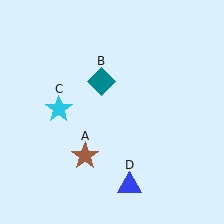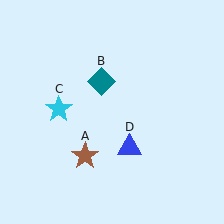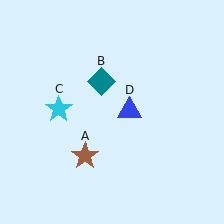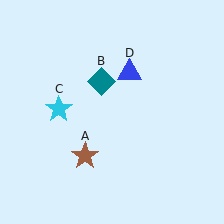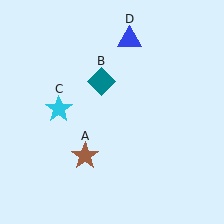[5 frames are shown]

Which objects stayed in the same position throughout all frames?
Brown star (object A) and teal diamond (object B) and cyan star (object C) remained stationary.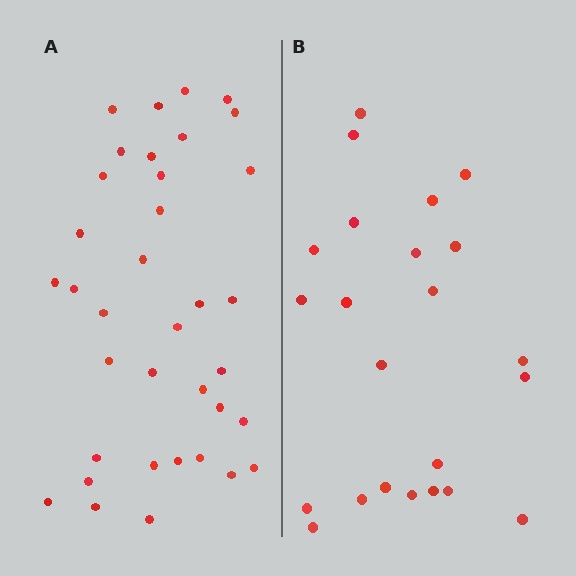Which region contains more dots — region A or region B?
Region A (the left region) has more dots.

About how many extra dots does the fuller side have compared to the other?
Region A has approximately 15 more dots than region B.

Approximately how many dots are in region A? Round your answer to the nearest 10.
About 40 dots. (The exact count is 36, which rounds to 40.)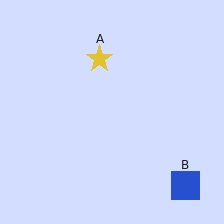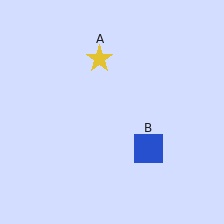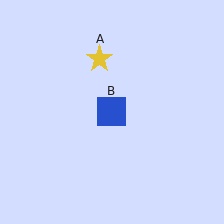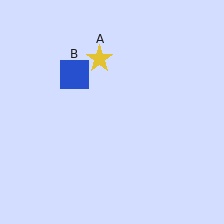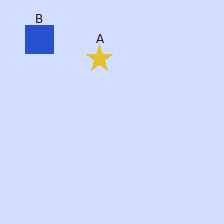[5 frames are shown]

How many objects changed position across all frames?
1 object changed position: blue square (object B).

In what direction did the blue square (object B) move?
The blue square (object B) moved up and to the left.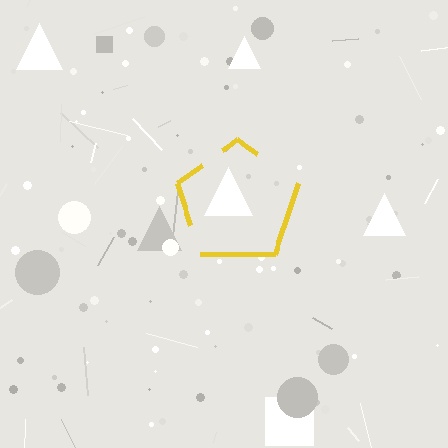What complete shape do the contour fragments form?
The contour fragments form a pentagon.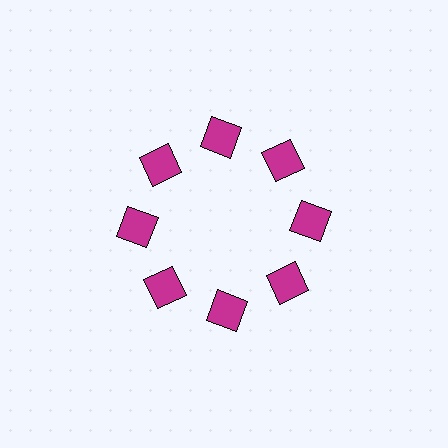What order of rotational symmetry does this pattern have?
This pattern has 8-fold rotational symmetry.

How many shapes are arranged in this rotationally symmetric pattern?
There are 8 shapes, arranged in 8 groups of 1.